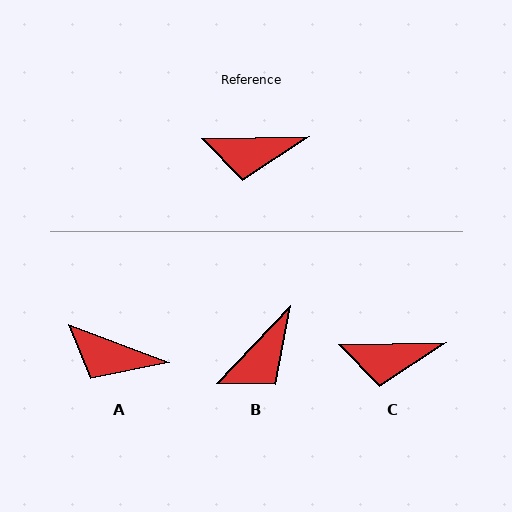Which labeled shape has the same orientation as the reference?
C.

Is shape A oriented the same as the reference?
No, it is off by about 22 degrees.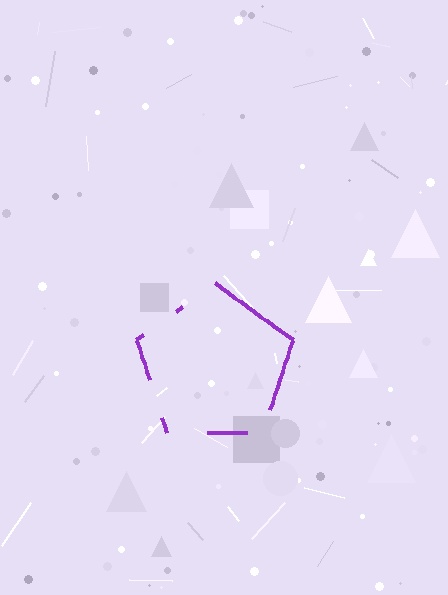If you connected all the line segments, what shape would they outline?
They would outline a pentagon.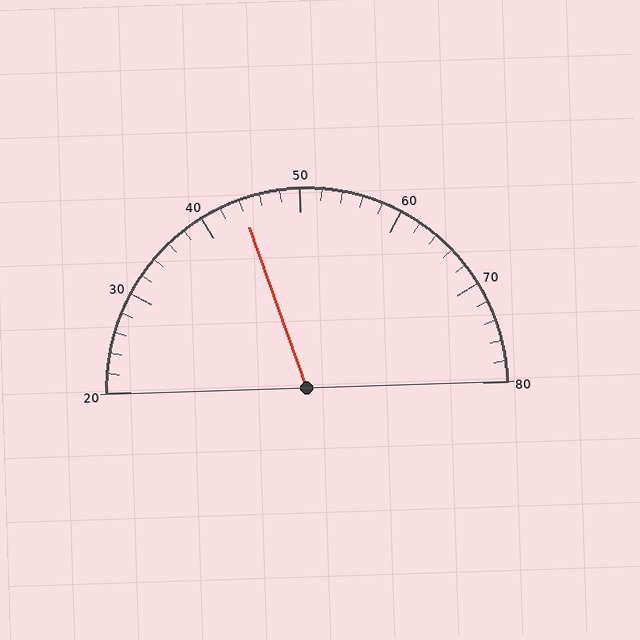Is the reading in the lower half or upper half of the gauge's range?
The reading is in the lower half of the range (20 to 80).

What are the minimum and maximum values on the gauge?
The gauge ranges from 20 to 80.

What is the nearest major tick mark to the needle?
The nearest major tick mark is 40.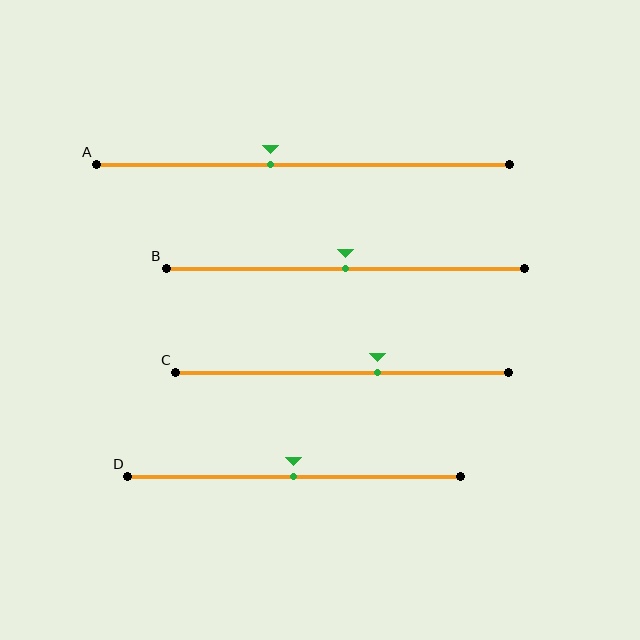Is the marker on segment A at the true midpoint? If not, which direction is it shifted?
No, the marker on segment A is shifted to the left by about 8% of the segment length.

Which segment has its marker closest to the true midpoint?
Segment B has its marker closest to the true midpoint.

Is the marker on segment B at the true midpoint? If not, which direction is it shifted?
Yes, the marker on segment B is at the true midpoint.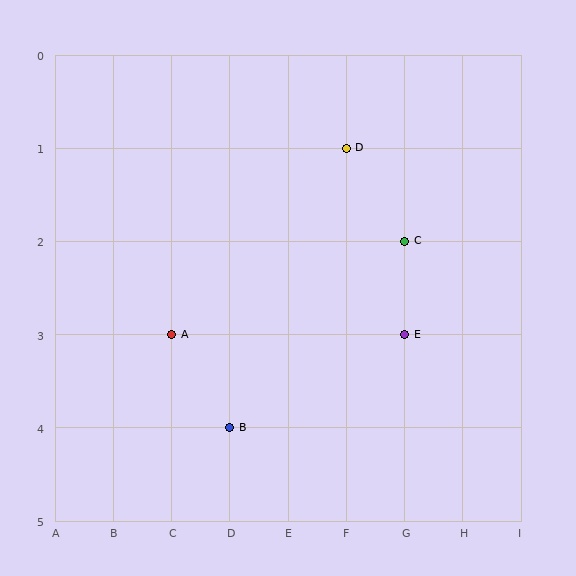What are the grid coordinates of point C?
Point C is at grid coordinates (G, 2).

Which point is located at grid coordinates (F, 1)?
Point D is at (F, 1).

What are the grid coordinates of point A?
Point A is at grid coordinates (C, 3).